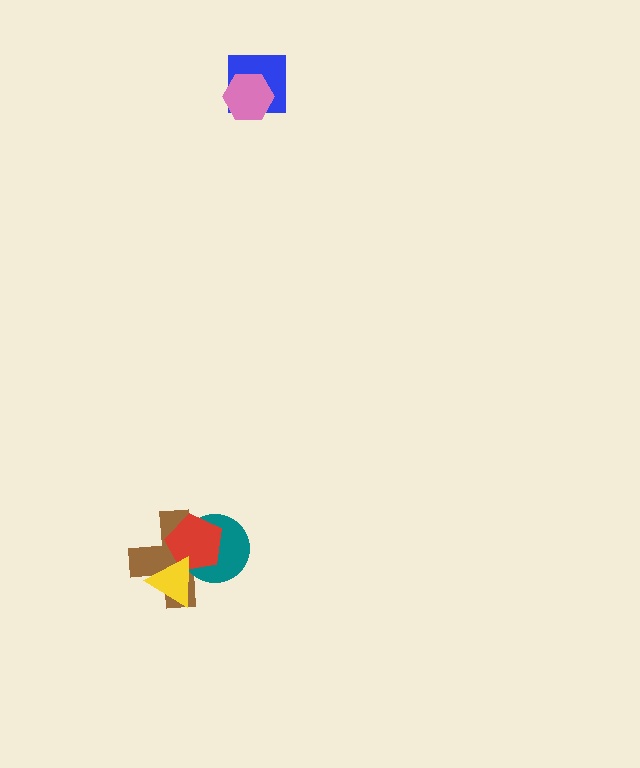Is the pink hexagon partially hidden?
No, no other shape covers it.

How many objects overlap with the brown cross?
3 objects overlap with the brown cross.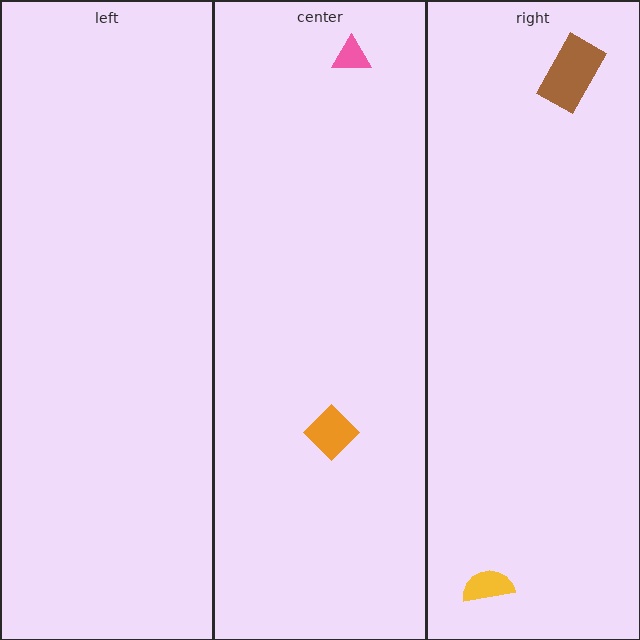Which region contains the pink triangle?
The center region.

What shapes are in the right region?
The yellow semicircle, the brown rectangle.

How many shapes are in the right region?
2.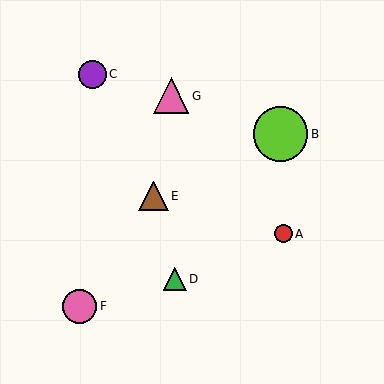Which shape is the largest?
The lime circle (labeled B) is the largest.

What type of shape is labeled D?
Shape D is a green triangle.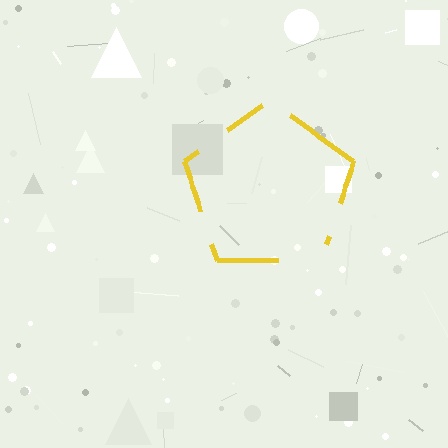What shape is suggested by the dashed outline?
The dashed outline suggests a pentagon.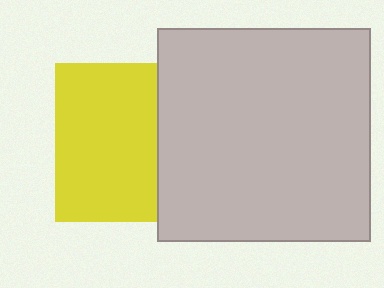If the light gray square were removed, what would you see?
You would see the complete yellow square.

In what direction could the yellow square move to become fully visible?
The yellow square could move left. That would shift it out from behind the light gray square entirely.